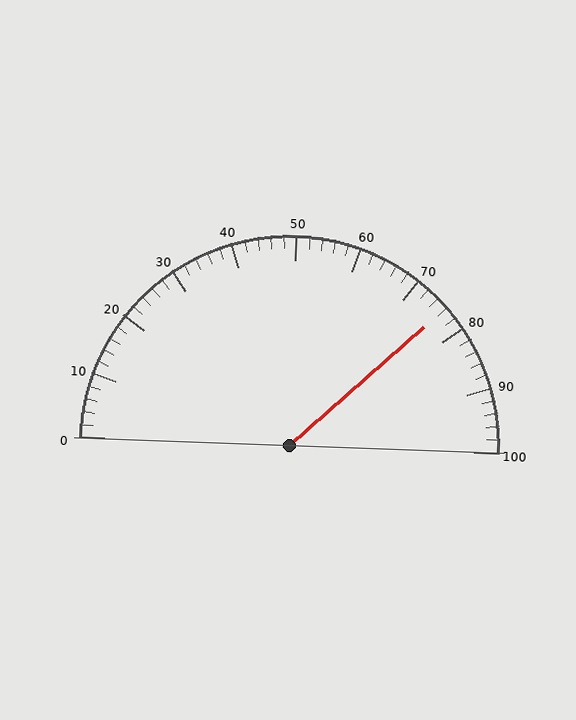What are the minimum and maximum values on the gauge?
The gauge ranges from 0 to 100.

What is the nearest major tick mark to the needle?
The nearest major tick mark is 80.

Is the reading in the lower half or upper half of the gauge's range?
The reading is in the upper half of the range (0 to 100).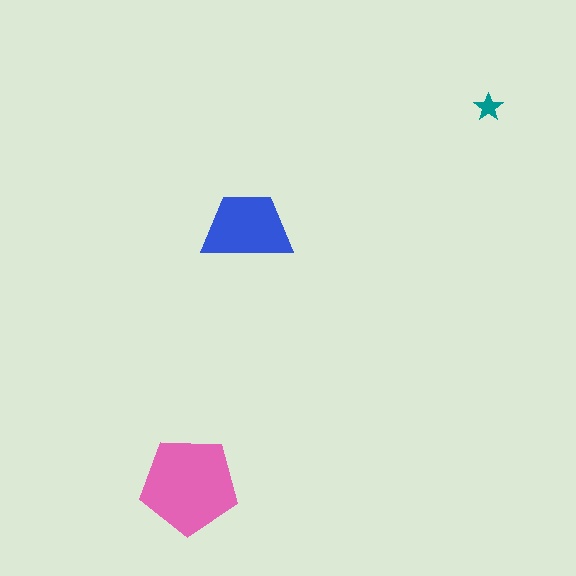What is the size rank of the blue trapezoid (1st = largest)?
2nd.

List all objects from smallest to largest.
The teal star, the blue trapezoid, the pink pentagon.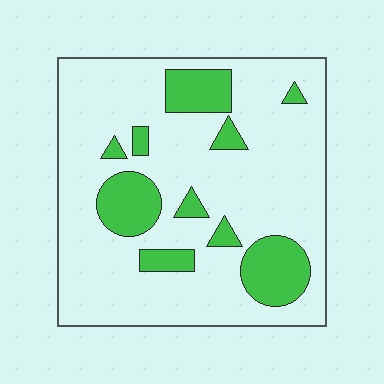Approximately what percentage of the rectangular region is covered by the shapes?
Approximately 20%.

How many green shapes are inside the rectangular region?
10.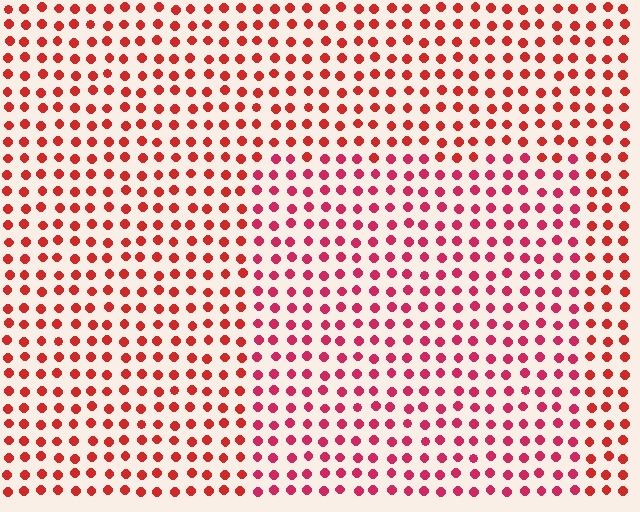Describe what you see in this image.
The image is filled with small red elements in a uniform arrangement. A rectangle-shaped region is visible where the elements are tinted to a slightly different hue, forming a subtle color boundary.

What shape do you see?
I see a rectangle.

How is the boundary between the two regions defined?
The boundary is defined purely by a slight shift in hue (about 21 degrees). Spacing, size, and orientation are identical on both sides.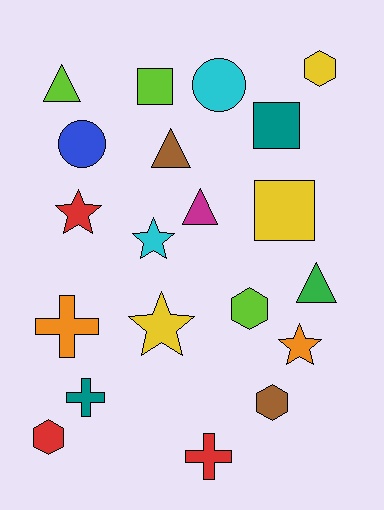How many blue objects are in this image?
There is 1 blue object.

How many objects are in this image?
There are 20 objects.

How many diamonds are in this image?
There are no diamonds.